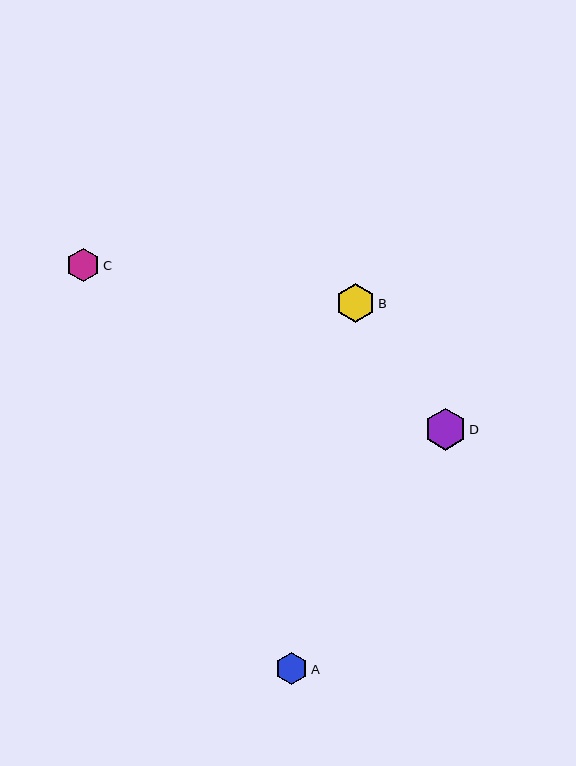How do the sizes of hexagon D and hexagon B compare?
Hexagon D and hexagon B are approximately the same size.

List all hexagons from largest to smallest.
From largest to smallest: D, B, C, A.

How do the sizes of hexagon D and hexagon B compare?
Hexagon D and hexagon B are approximately the same size.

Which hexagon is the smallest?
Hexagon A is the smallest with a size of approximately 32 pixels.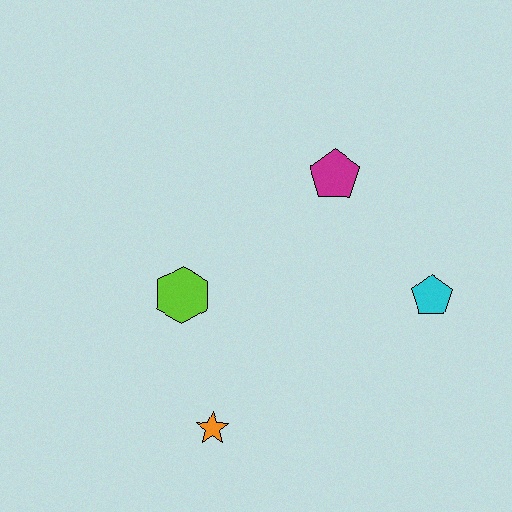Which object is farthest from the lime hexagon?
The cyan pentagon is farthest from the lime hexagon.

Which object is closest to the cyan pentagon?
The magenta pentagon is closest to the cyan pentagon.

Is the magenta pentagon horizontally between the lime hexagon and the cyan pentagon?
Yes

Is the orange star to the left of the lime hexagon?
No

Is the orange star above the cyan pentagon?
No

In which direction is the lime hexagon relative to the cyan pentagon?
The lime hexagon is to the left of the cyan pentagon.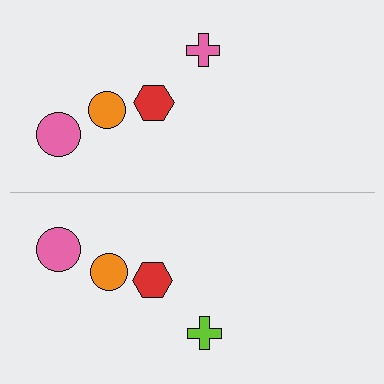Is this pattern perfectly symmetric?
No, the pattern is not perfectly symmetric. The lime cross on the bottom side breaks the symmetry — its mirror counterpart is pink.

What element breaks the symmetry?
The lime cross on the bottom side breaks the symmetry — its mirror counterpart is pink.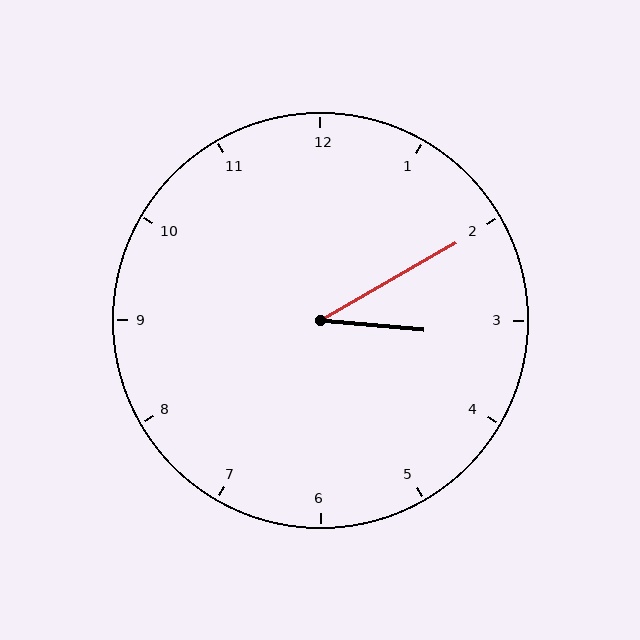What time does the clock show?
3:10.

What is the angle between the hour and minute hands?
Approximately 35 degrees.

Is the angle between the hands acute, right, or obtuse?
It is acute.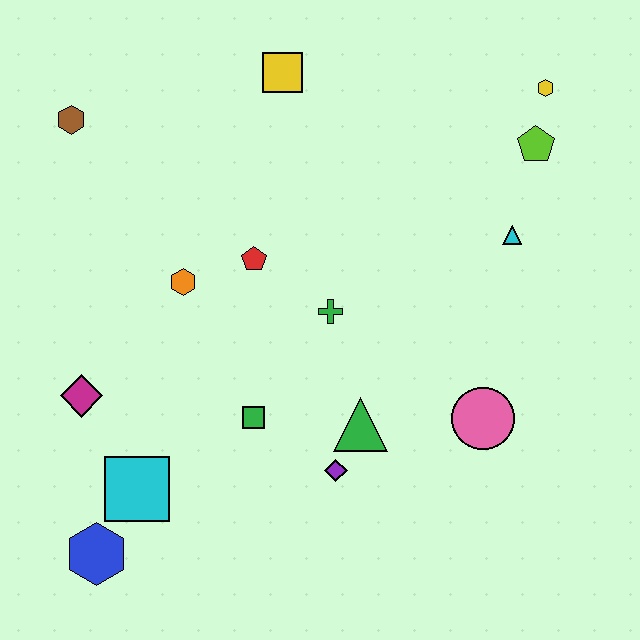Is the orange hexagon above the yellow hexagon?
No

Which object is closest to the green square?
The purple diamond is closest to the green square.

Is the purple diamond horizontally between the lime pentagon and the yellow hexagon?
No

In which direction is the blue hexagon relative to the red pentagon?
The blue hexagon is below the red pentagon.